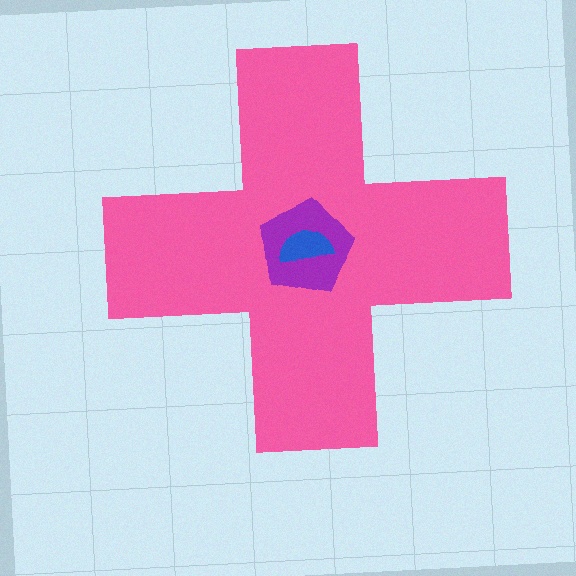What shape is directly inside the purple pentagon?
The blue semicircle.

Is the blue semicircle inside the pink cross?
Yes.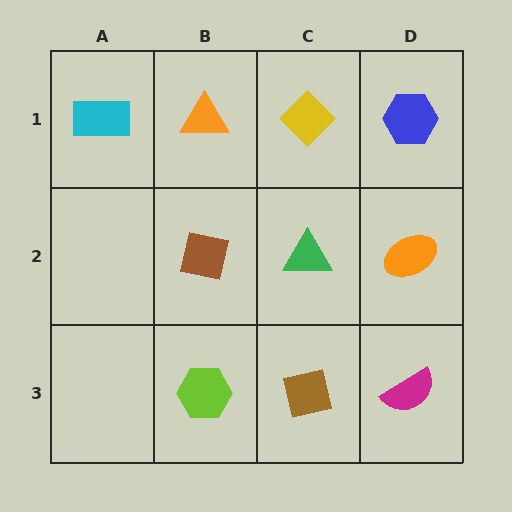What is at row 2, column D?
An orange ellipse.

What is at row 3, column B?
A lime hexagon.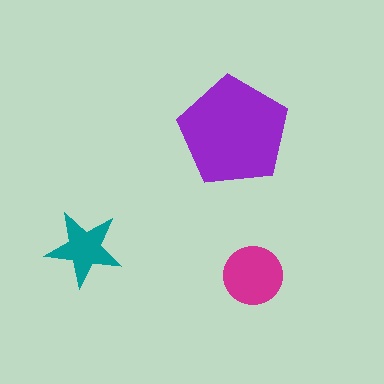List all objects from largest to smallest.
The purple pentagon, the magenta circle, the teal star.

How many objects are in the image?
There are 3 objects in the image.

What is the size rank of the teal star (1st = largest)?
3rd.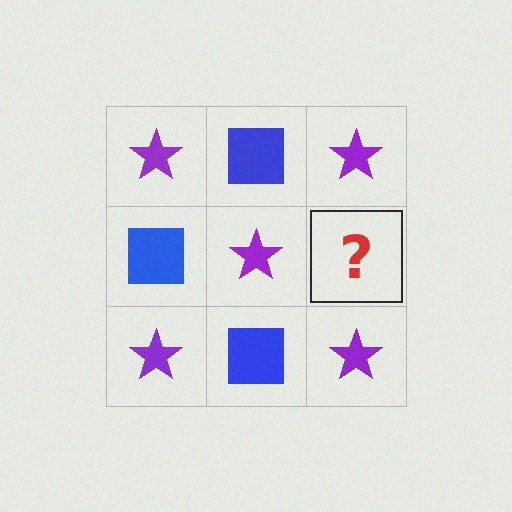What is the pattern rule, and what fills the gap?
The rule is that it alternates purple star and blue square in a checkerboard pattern. The gap should be filled with a blue square.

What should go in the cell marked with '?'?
The missing cell should contain a blue square.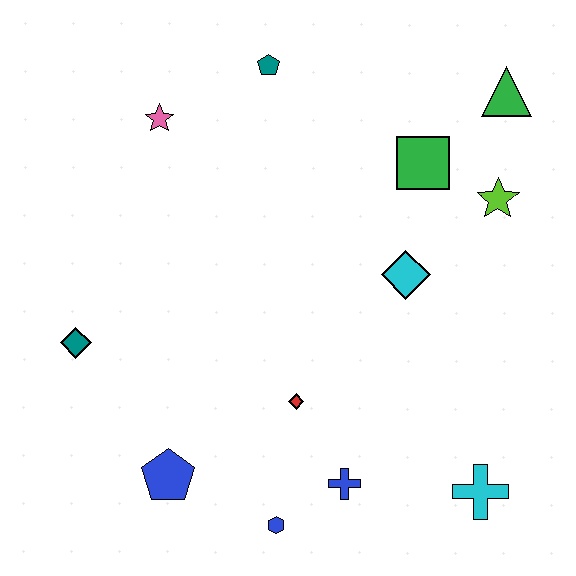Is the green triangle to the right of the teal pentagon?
Yes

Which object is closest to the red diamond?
The blue cross is closest to the red diamond.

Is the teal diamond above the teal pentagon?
No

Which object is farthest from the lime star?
The teal diamond is farthest from the lime star.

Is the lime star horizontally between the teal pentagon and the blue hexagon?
No